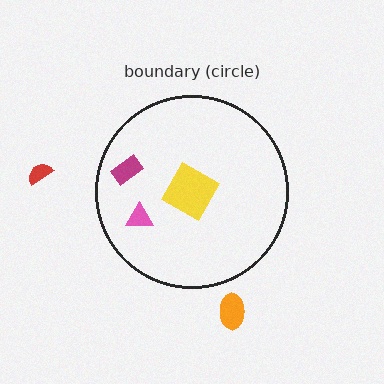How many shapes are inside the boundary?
3 inside, 2 outside.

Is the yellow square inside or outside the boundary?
Inside.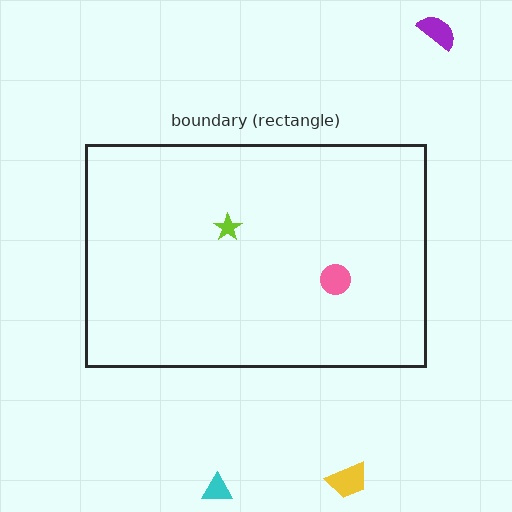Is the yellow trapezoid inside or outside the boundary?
Outside.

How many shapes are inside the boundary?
2 inside, 3 outside.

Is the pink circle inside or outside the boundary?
Inside.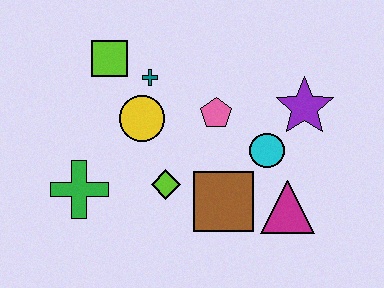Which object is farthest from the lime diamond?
The purple star is farthest from the lime diamond.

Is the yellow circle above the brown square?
Yes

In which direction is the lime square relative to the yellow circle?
The lime square is above the yellow circle.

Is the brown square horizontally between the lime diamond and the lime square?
No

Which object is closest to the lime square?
The teal cross is closest to the lime square.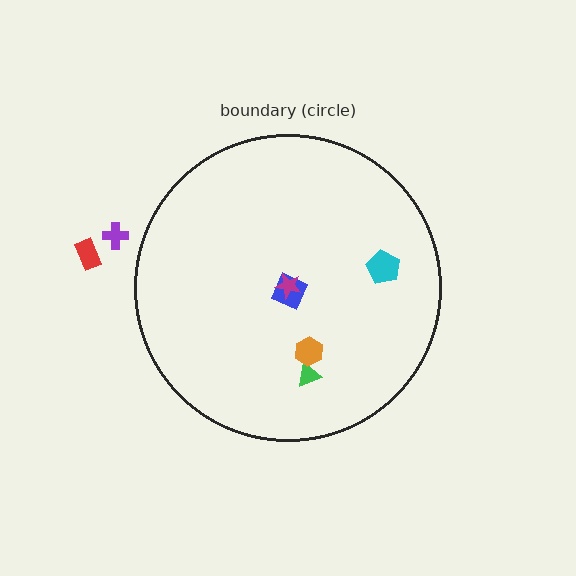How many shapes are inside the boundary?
5 inside, 2 outside.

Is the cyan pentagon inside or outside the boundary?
Inside.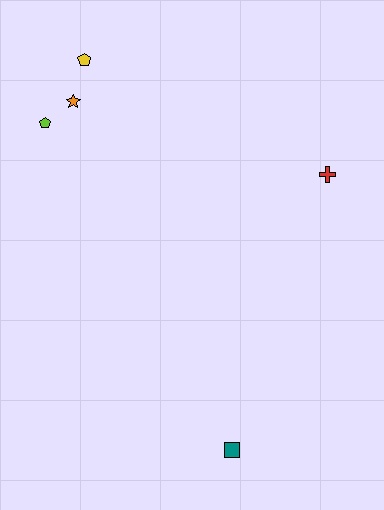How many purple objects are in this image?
There are no purple objects.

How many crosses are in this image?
There is 1 cross.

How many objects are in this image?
There are 5 objects.